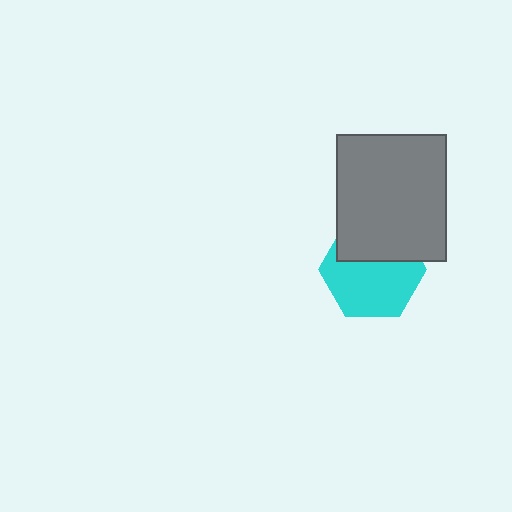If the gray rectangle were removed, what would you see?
You would see the complete cyan hexagon.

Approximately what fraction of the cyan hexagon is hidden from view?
Roughly 38% of the cyan hexagon is hidden behind the gray rectangle.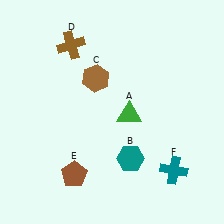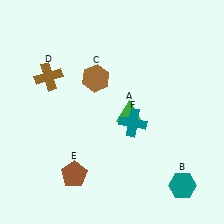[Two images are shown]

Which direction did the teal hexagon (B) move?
The teal hexagon (B) moved right.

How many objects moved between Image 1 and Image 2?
3 objects moved between the two images.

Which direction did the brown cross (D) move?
The brown cross (D) moved down.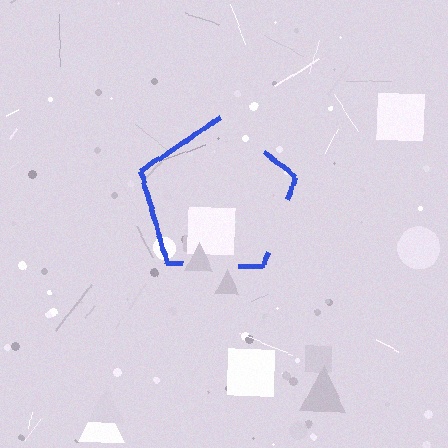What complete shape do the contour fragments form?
The contour fragments form a pentagon.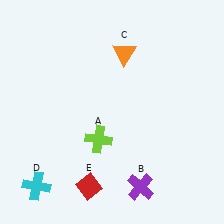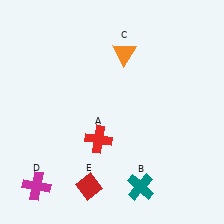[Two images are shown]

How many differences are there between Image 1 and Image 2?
There are 3 differences between the two images.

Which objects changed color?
A changed from lime to red. B changed from purple to teal. D changed from cyan to magenta.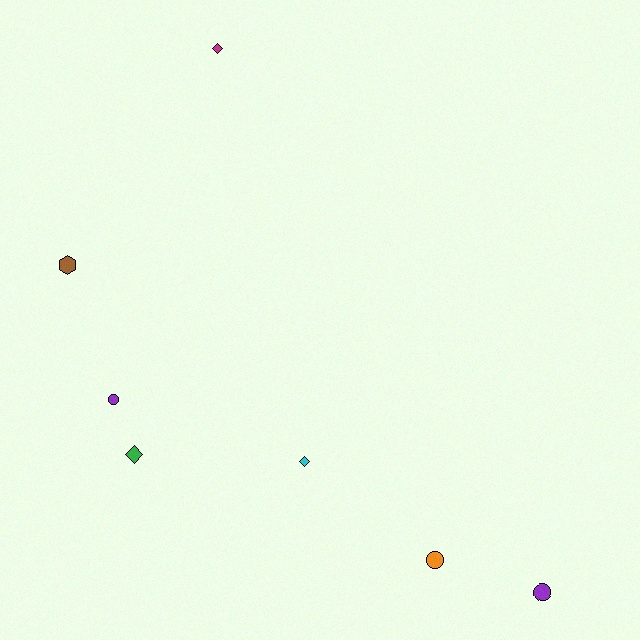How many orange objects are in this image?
There is 1 orange object.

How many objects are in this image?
There are 7 objects.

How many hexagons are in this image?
There is 1 hexagon.